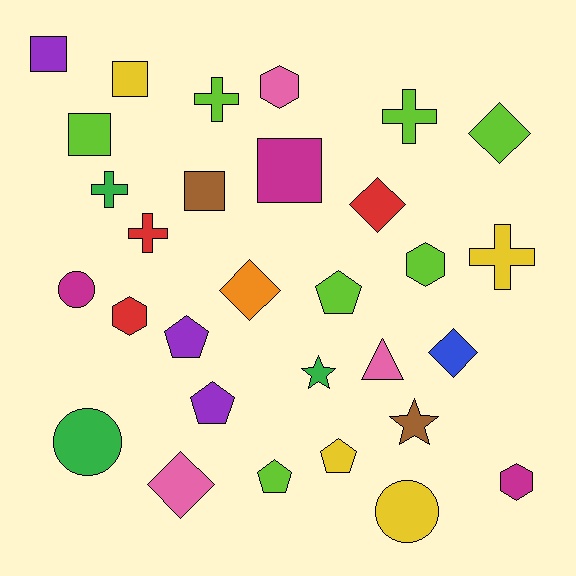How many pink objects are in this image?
There are 3 pink objects.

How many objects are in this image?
There are 30 objects.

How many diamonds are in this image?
There are 5 diamonds.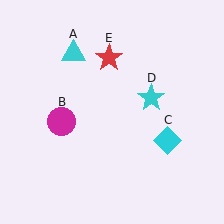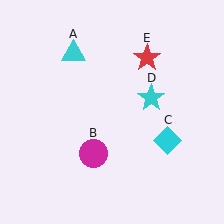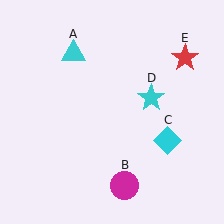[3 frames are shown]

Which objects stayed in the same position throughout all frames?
Cyan triangle (object A) and cyan diamond (object C) and cyan star (object D) remained stationary.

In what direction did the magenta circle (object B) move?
The magenta circle (object B) moved down and to the right.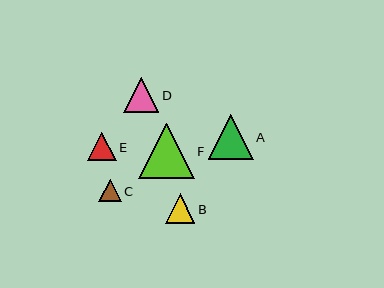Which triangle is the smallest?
Triangle C is the smallest with a size of approximately 23 pixels.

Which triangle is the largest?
Triangle F is the largest with a size of approximately 56 pixels.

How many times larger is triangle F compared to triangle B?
Triangle F is approximately 1.9 times the size of triangle B.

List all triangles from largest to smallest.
From largest to smallest: F, A, D, B, E, C.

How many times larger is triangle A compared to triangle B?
Triangle A is approximately 1.5 times the size of triangle B.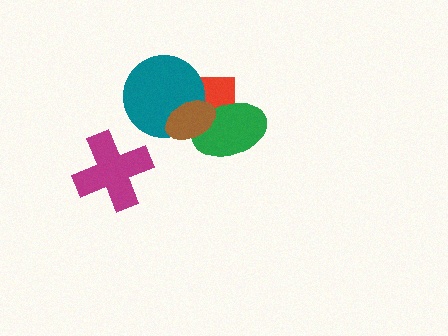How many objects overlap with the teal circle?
2 objects overlap with the teal circle.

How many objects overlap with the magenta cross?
0 objects overlap with the magenta cross.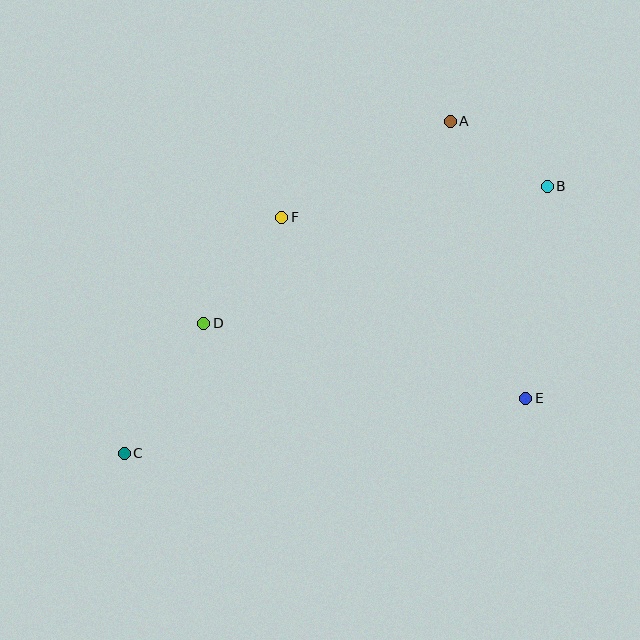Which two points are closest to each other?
Points A and B are closest to each other.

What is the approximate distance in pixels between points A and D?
The distance between A and D is approximately 319 pixels.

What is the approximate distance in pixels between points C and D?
The distance between C and D is approximately 153 pixels.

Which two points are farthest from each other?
Points B and C are farthest from each other.